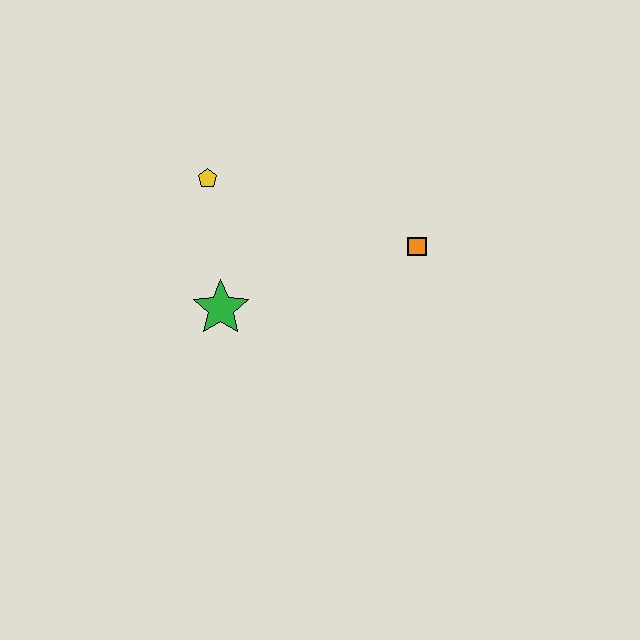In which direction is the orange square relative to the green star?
The orange square is to the right of the green star.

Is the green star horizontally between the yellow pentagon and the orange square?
Yes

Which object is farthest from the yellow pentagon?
The orange square is farthest from the yellow pentagon.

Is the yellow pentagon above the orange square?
Yes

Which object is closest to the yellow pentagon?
The green star is closest to the yellow pentagon.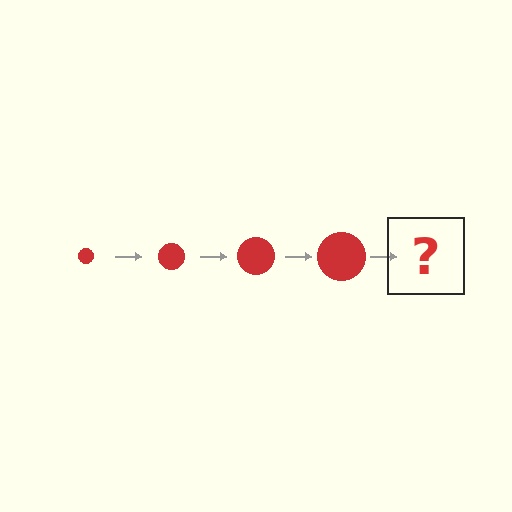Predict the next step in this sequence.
The next step is a red circle, larger than the previous one.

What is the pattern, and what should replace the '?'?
The pattern is that the circle gets progressively larger each step. The '?' should be a red circle, larger than the previous one.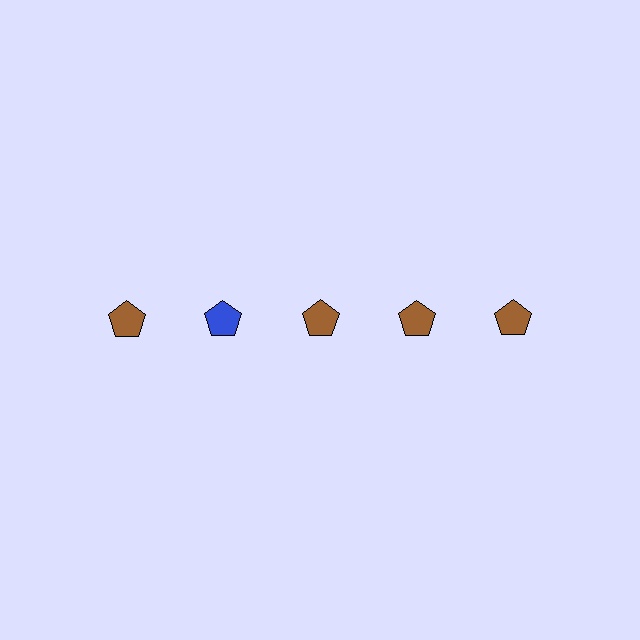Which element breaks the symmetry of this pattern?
The blue pentagon in the top row, second from left column breaks the symmetry. All other shapes are brown pentagons.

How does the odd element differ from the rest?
It has a different color: blue instead of brown.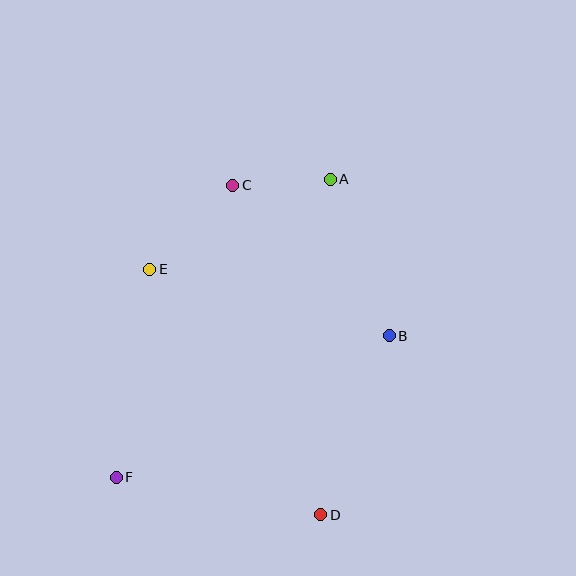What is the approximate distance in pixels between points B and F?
The distance between B and F is approximately 308 pixels.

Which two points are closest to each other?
Points A and C are closest to each other.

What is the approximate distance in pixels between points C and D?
The distance between C and D is approximately 341 pixels.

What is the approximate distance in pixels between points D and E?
The distance between D and E is approximately 299 pixels.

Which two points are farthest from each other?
Points A and F are farthest from each other.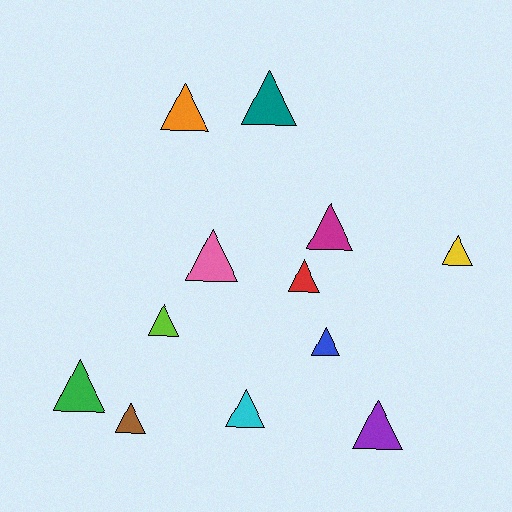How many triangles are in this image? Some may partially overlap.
There are 12 triangles.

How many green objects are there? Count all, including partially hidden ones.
There is 1 green object.